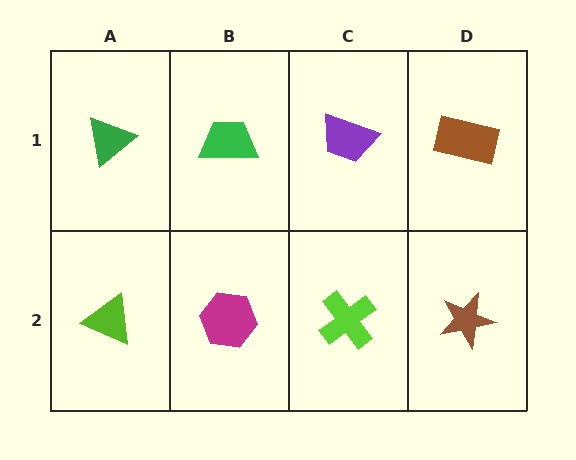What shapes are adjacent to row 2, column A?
A green triangle (row 1, column A), a magenta hexagon (row 2, column B).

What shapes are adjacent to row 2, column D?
A brown rectangle (row 1, column D), a lime cross (row 2, column C).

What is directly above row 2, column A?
A green triangle.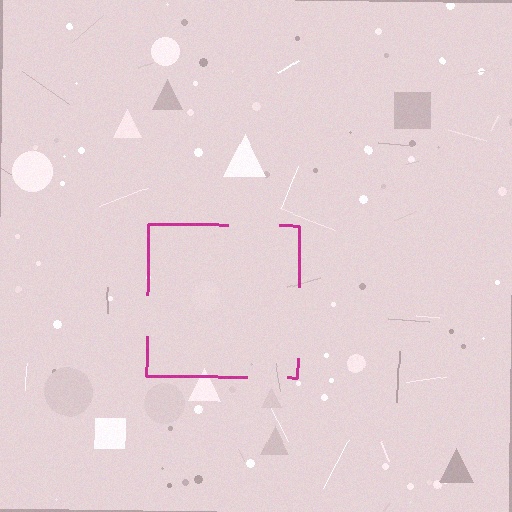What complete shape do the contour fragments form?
The contour fragments form a square.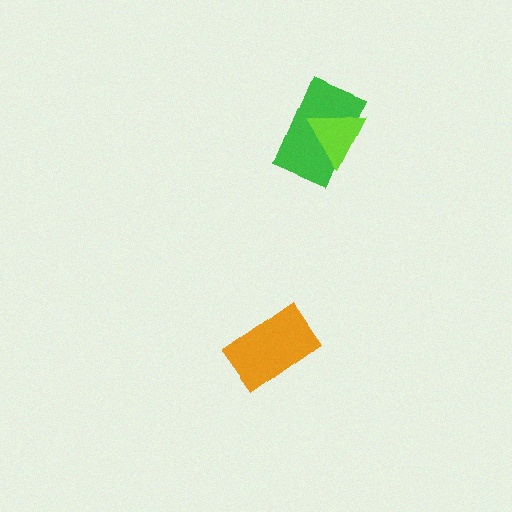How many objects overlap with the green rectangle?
1 object overlaps with the green rectangle.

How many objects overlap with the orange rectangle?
0 objects overlap with the orange rectangle.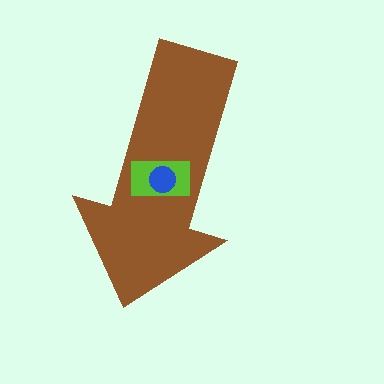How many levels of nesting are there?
3.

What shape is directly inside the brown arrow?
The lime rectangle.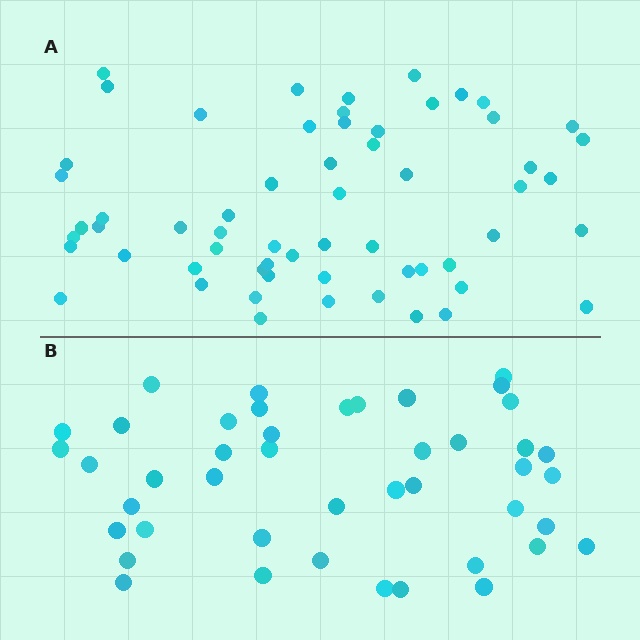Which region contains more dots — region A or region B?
Region A (the top region) has more dots.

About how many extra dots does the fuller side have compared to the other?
Region A has approximately 15 more dots than region B.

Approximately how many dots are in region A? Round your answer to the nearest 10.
About 60 dots.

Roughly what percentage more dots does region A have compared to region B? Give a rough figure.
About 35% more.